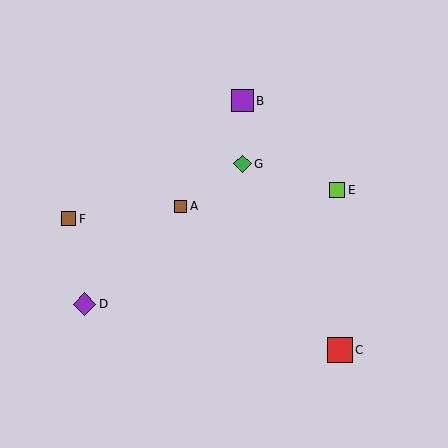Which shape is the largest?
The red square (labeled C) is the largest.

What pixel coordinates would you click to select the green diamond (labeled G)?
Click at (243, 164) to select the green diamond G.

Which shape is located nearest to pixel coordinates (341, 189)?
The lime square (labeled E) at (337, 190) is nearest to that location.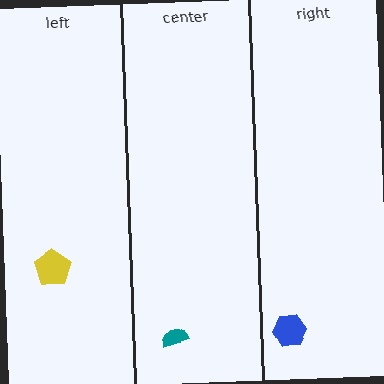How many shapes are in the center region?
1.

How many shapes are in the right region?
1.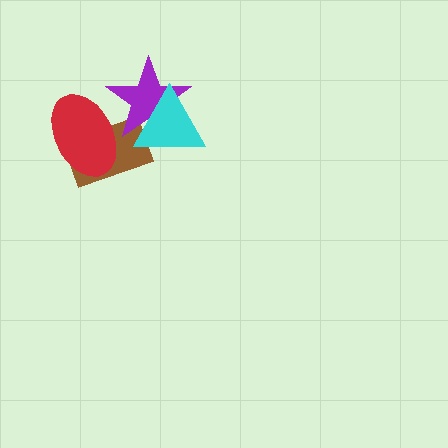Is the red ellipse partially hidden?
No, no other shape covers it.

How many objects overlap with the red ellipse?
2 objects overlap with the red ellipse.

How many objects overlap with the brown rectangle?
3 objects overlap with the brown rectangle.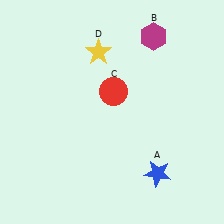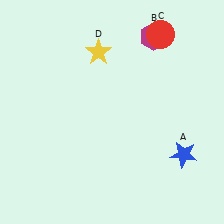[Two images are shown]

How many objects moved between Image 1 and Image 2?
2 objects moved between the two images.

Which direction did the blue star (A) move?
The blue star (A) moved right.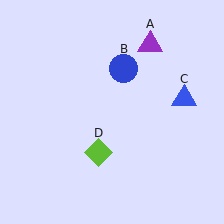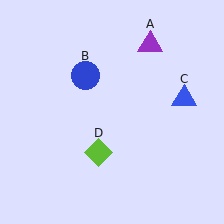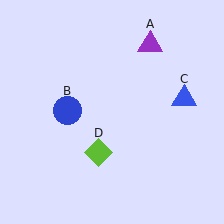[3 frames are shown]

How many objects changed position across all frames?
1 object changed position: blue circle (object B).